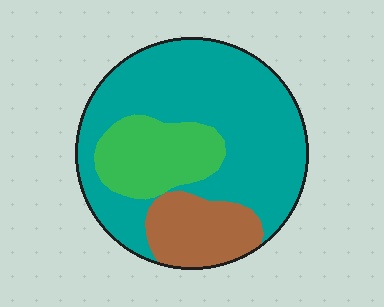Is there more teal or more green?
Teal.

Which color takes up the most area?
Teal, at roughly 65%.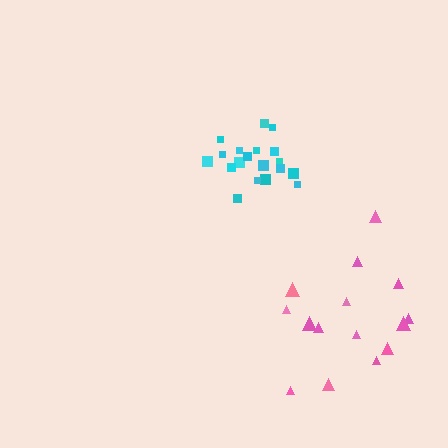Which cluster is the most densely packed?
Cyan.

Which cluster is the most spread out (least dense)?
Pink.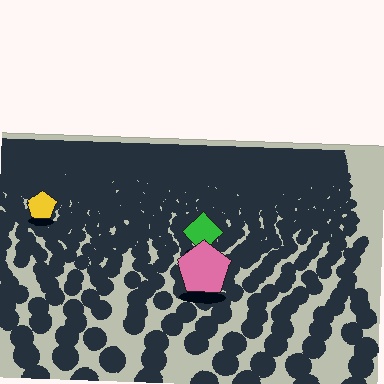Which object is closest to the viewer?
The pink pentagon is closest. The texture marks near it are larger and more spread out.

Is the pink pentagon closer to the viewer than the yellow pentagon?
Yes. The pink pentagon is closer — you can tell from the texture gradient: the ground texture is coarser near it.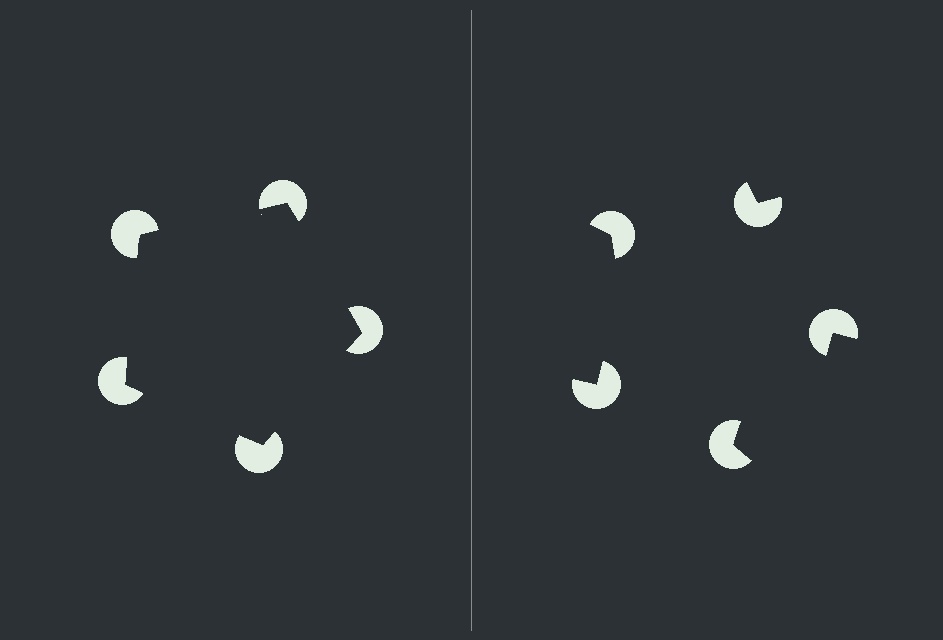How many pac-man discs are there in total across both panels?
10 — 5 on each side.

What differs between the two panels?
The pac-man discs are positioned identically on both sides; only the wedge orientations differ. On the left they align to a pentagon; on the right they are misaligned.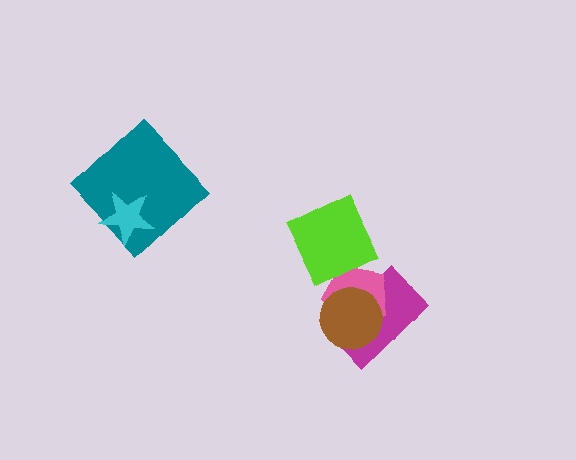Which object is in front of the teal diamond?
The cyan star is in front of the teal diamond.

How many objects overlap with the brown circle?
2 objects overlap with the brown circle.